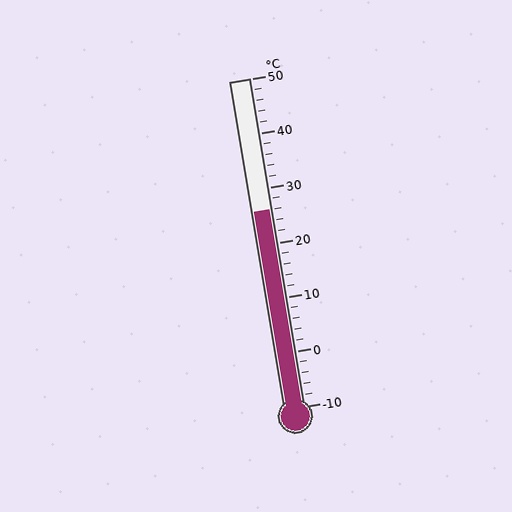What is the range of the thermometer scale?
The thermometer scale ranges from -10°C to 50°C.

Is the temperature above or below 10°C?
The temperature is above 10°C.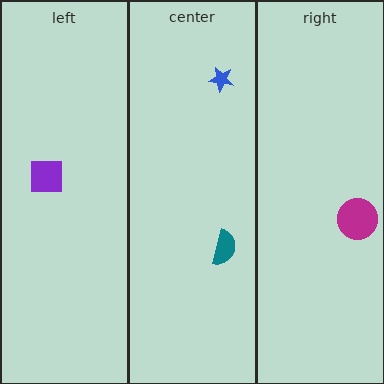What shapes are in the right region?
The magenta circle.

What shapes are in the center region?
The blue star, the teal semicircle.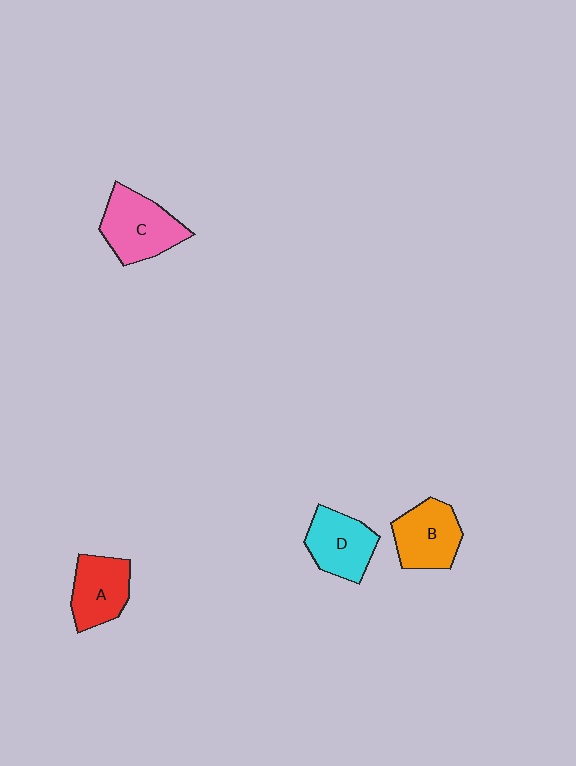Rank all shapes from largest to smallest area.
From largest to smallest: C (pink), B (orange), D (cyan), A (red).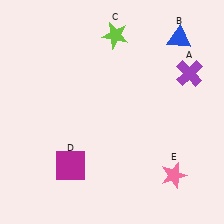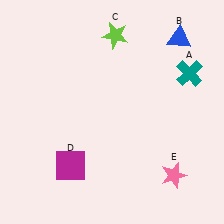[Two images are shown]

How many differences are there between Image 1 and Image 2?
There is 1 difference between the two images.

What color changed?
The cross (A) changed from purple in Image 1 to teal in Image 2.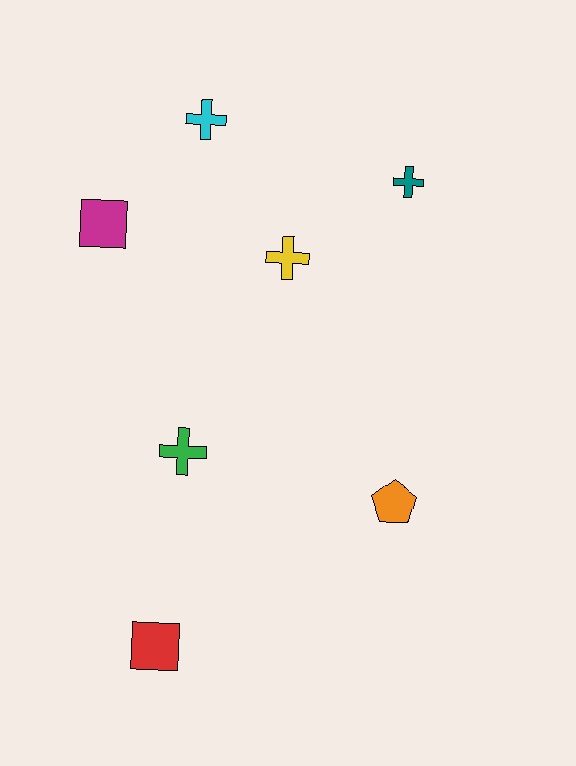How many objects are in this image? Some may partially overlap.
There are 7 objects.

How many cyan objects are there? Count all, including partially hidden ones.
There is 1 cyan object.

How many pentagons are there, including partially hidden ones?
There is 1 pentagon.